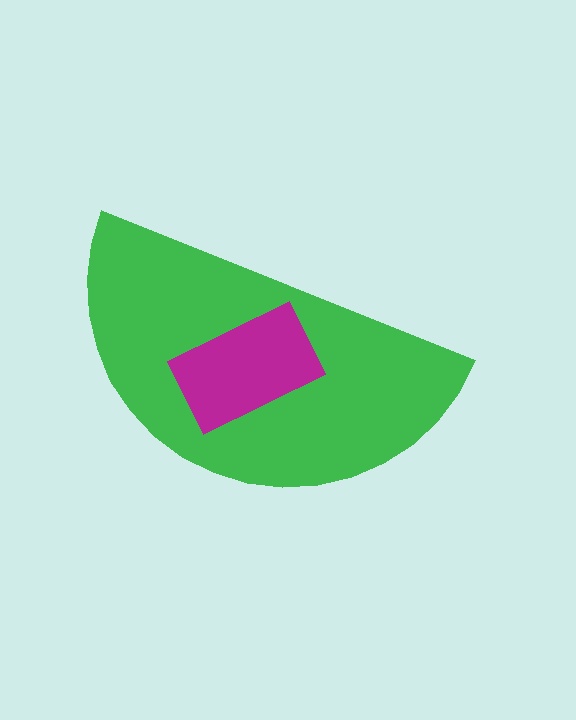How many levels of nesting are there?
2.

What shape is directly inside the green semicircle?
The magenta rectangle.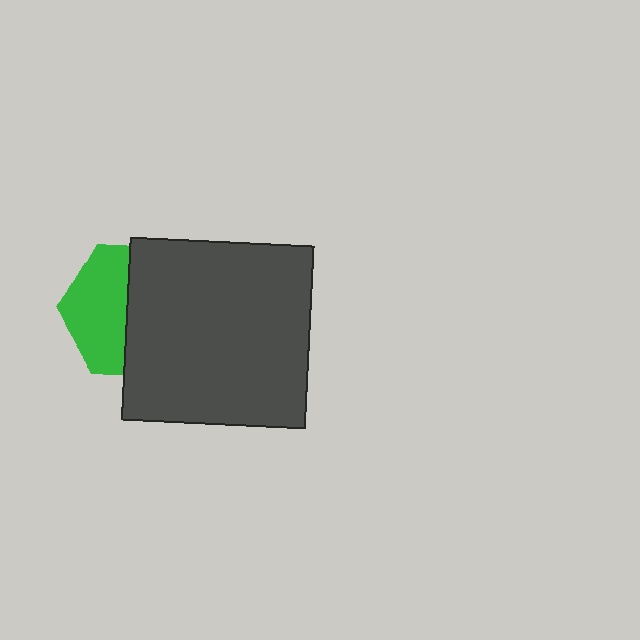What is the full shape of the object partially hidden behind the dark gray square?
The partially hidden object is a green hexagon.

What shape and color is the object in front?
The object in front is a dark gray square.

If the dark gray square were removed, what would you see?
You would see the complete green hexagon.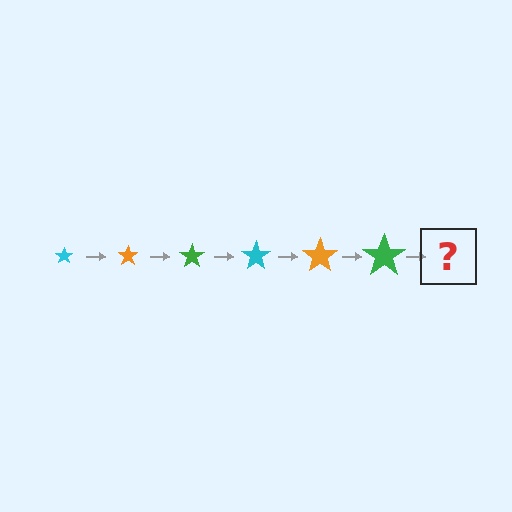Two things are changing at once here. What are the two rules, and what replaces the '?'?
The two rules are that the star grows larger each step and the color cycles through cyan, orange, and green. The '?' should be a cyan star, larger than the previous one.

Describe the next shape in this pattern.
It should be a cyan star, larger than the previous one.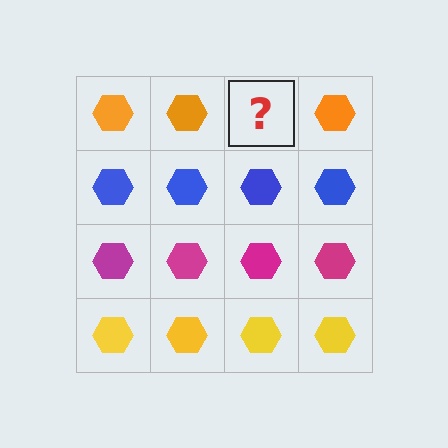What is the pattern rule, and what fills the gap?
The rule is that each row has a consistent color. The gap should be filled with an orange hexagon.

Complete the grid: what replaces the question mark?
The question mark should be replaced with an orange hexagon.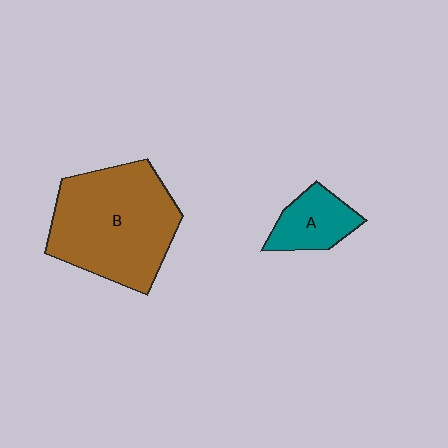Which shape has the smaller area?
Shape A (teal).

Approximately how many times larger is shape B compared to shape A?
Approximately 2.9 times.